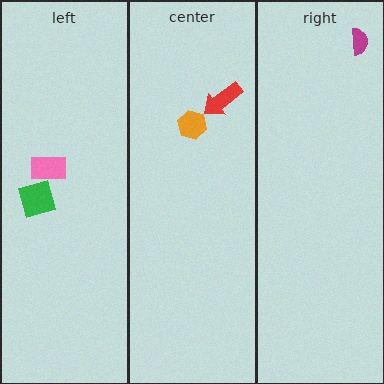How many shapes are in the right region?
1.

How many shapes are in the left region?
2.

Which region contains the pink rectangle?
The left region.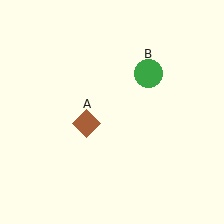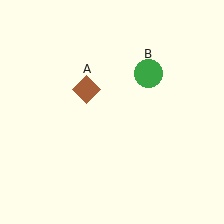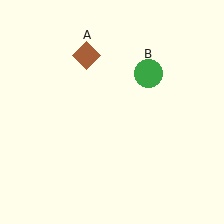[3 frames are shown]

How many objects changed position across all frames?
1 object changed position: brown diamond (object A).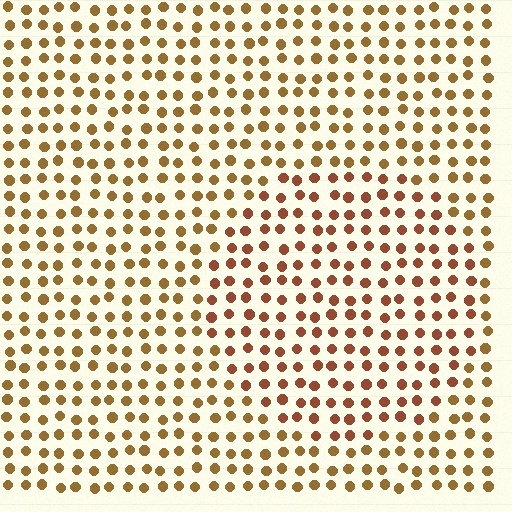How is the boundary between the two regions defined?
The boundary is defined purely by a slight shift in hue (about 23 degrees). Spacing, size, and orientation are identical on both sides.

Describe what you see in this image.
The image is filled with small brown elements in a uniform arrangement. A circle-shaped region is visible where the elements are tinted to a slightly different hue, forming a subtle color boundary.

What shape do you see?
I see a circle.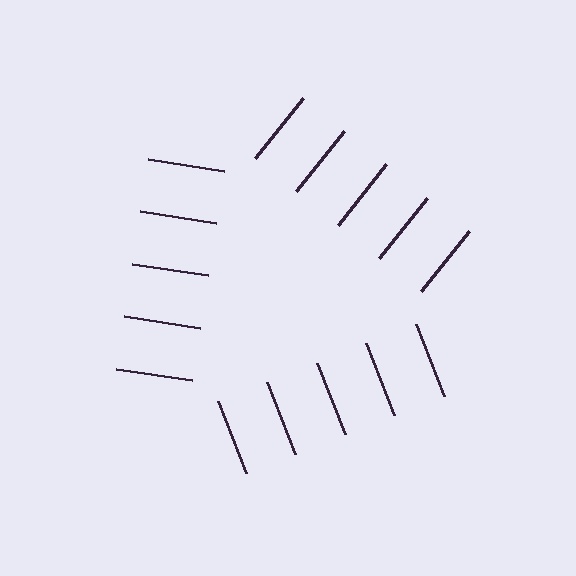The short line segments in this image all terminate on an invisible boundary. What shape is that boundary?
An illusory triangle — the line segments terminate on its edges but no continuous stroke is drawn.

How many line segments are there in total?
15 — 5 along each of the 3 edges.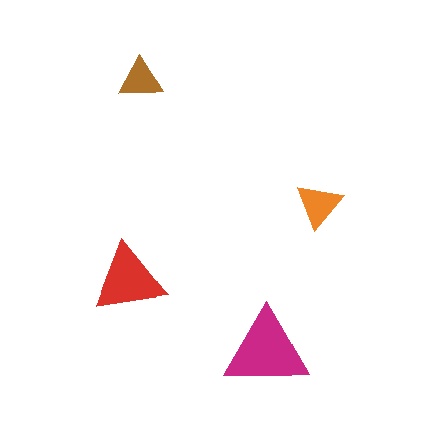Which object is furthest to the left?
The red triangle is leftmost.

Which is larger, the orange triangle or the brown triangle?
The orange one.